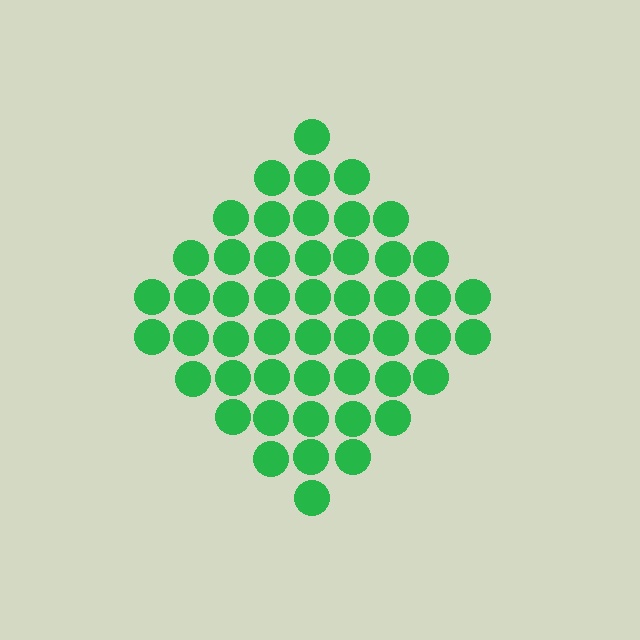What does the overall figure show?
The overall figure shows a diamond.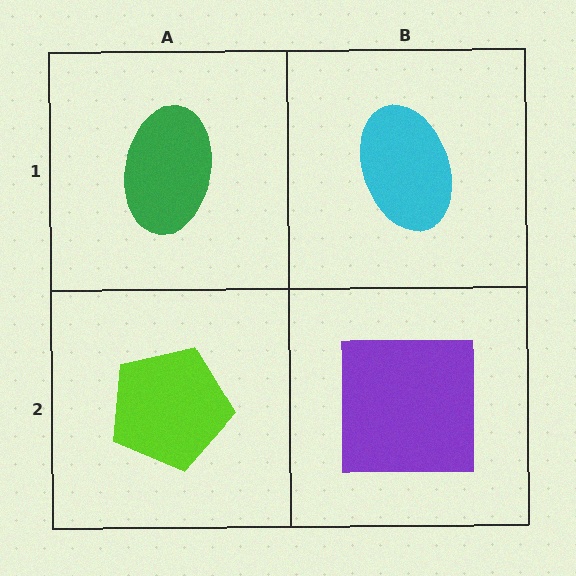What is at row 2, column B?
A purple square.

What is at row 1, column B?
A cyan ellipse.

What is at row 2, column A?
A lime pentagon.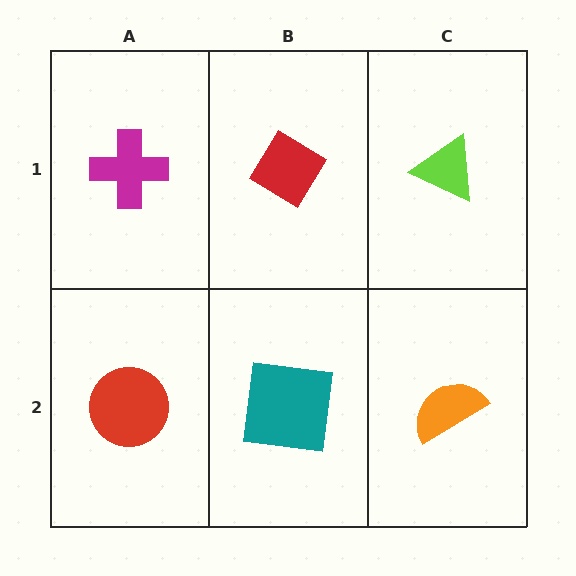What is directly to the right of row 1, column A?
A red diamond.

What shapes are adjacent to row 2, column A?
A magenta cross (row 1, column A), a teal square (row 2, column B).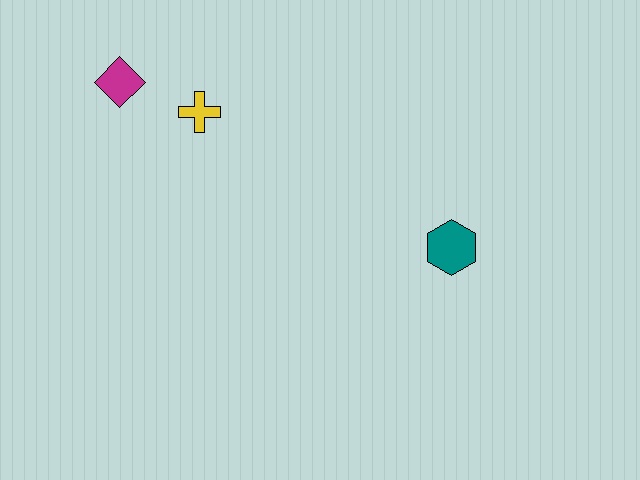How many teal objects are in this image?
There is 1 teal object.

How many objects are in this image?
There are 3 objects.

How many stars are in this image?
There are no stars.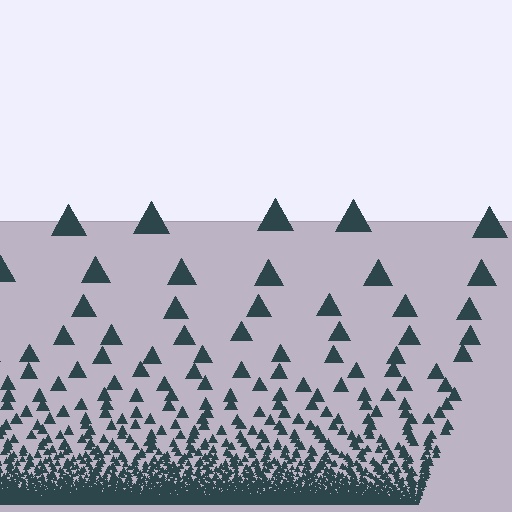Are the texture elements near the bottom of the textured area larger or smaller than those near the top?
Smaller. The gradient is inverted — elements near the bottom are smaller and denser.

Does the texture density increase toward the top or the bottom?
Density increases toward the bottom.